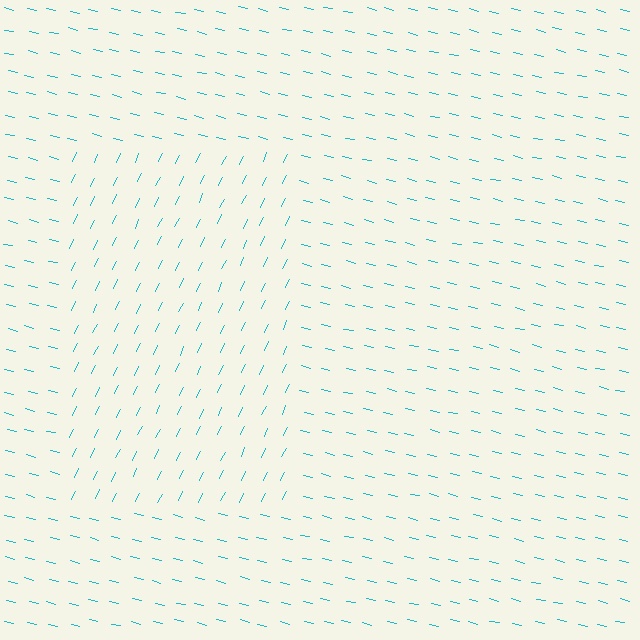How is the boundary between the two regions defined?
The boundary is defined purely by a change in line orientation (approximately 77 degrees difference). All lines are the same color and thickness.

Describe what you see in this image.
The image is filled with small cyan line segments. A rectangle region in the image has lines oriented differently from the surrounding lines, creating a visible texture boundary.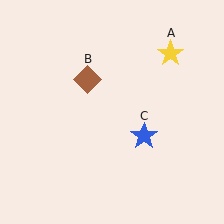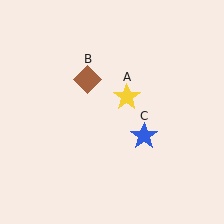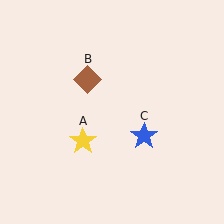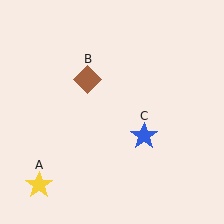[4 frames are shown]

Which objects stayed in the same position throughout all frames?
Brown diamond (object B) and blue star (object C) remained stationary.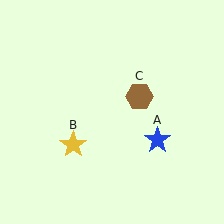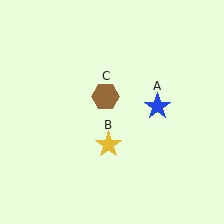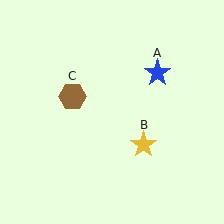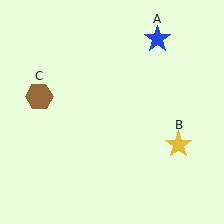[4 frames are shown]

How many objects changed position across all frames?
3 objects changed position: blue star (object A), yellow star (object B), brown hexagon (object C).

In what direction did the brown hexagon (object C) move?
The brown hexagon (object C) moved left.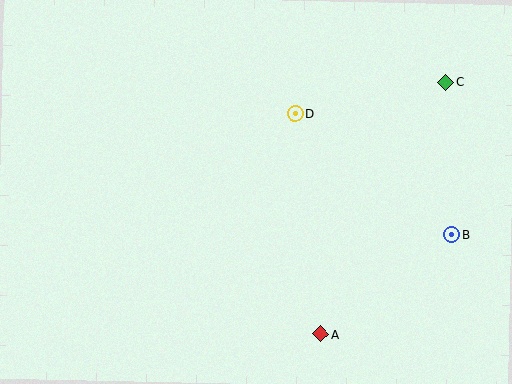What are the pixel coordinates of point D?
Point D is at (295, 113).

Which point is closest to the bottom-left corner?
Point A is closest to the bottom-left corner.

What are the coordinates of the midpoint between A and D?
The midpoint between A and D is at (308, 224).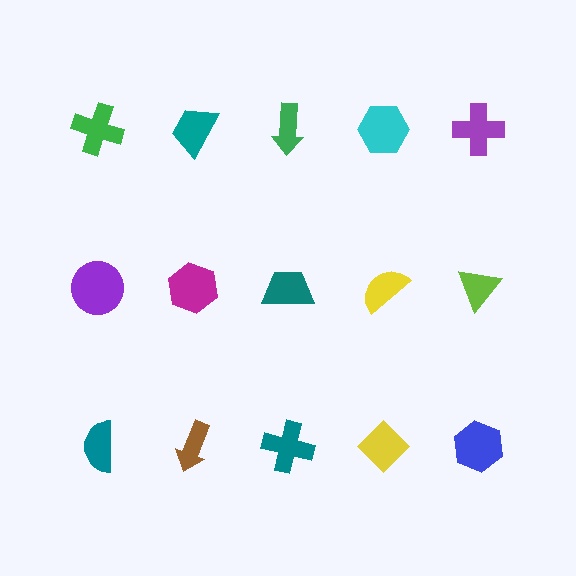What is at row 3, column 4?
A yellow diamond.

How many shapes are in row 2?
5 shapes.